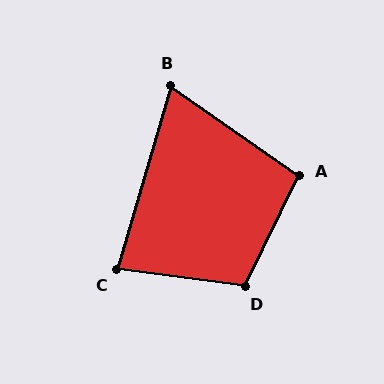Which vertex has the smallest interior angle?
B, at approximately 71 degrees.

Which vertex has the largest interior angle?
D, at approximately 109 degrees.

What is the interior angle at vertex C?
Approximately 81 degrees (acute).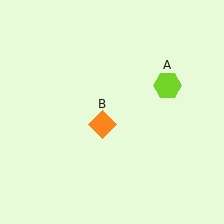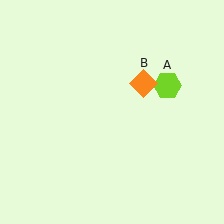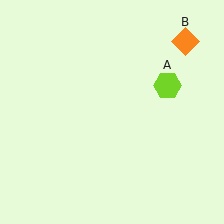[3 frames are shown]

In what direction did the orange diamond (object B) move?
The orange diamond (object B) moved up and to the right.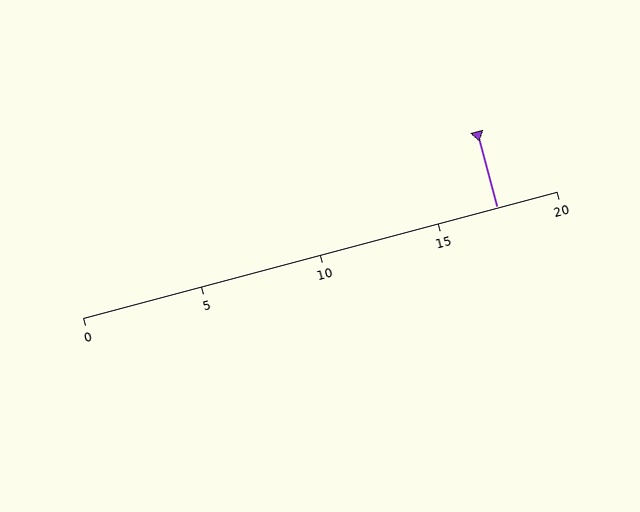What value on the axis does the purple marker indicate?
The marker indicates approximately 17.5.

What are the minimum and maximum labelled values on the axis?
The axis runs from 0 to 20.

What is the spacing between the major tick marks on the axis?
The major ticks are spaced 5 apart.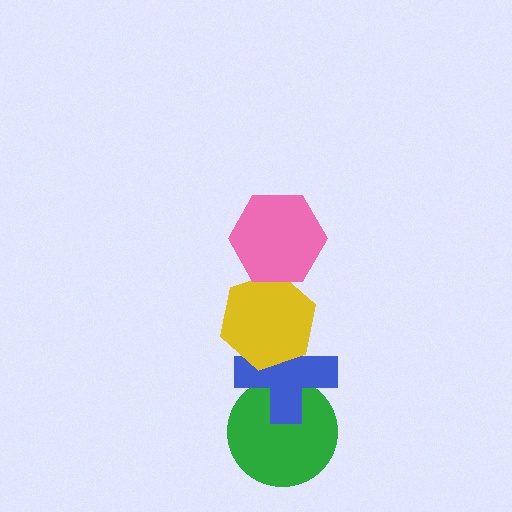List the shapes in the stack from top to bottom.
From top to bottom: the pink hexagon, the yellow hexagon, the blue cross, the green circle.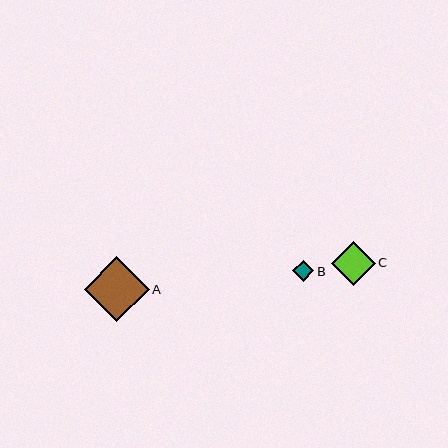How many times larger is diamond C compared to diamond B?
Diamond C is approximately 2.1 times the size of diamond B.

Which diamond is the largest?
Diamond A is the largest with a size of approximately 65 pixels.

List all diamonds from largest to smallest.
From largest to smallest: A, C, B.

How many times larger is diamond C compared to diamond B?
Diamond C is approximately 2.1 times the size of diamond B.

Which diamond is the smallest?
Diamond B is the smallest with a size of approximately 21 pixels.